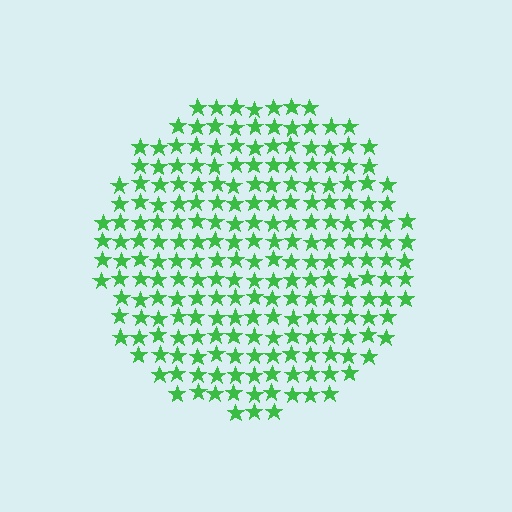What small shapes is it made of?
It is made of small stars.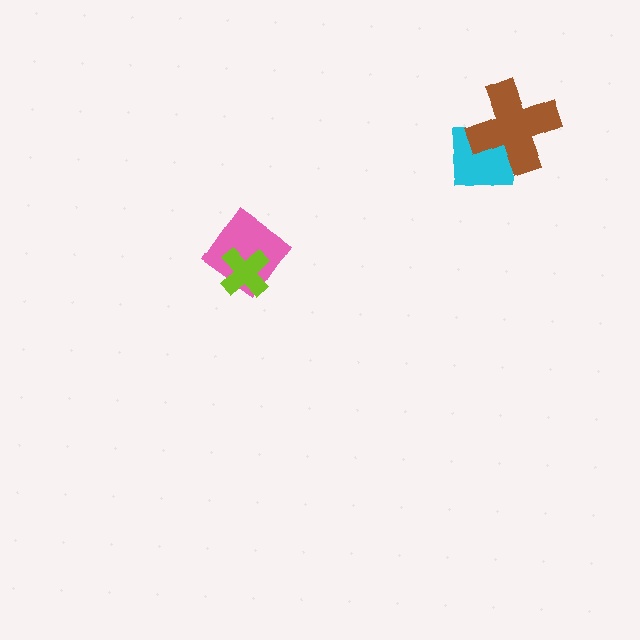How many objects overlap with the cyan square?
1 object overlaps with the cyan square.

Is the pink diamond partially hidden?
Yes, it is partially covered by another shape.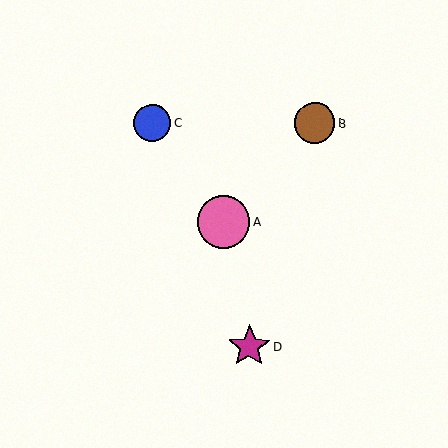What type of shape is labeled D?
Shape D is a magenta star.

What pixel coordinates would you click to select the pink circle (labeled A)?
Click at (224, 222) to select the pink circle A.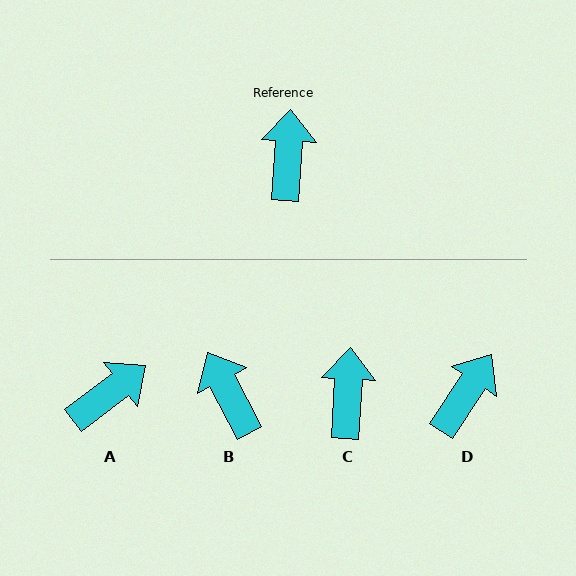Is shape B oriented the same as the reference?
No, it is off by about 31 degrees.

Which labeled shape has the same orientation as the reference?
C.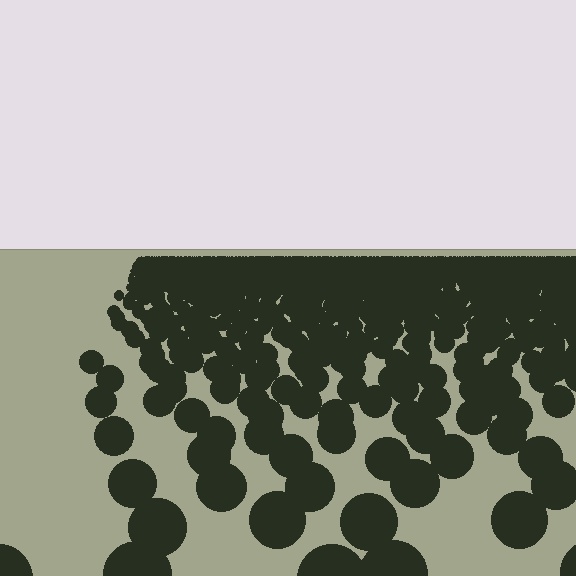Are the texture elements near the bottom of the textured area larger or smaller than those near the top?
Larger. Near the bottom, elements are closer to the viewer and appear at a bigger on-screen size.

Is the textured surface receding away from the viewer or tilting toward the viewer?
The surface is receding away from the viewer. Texture elements get smaller and denser toward the top.